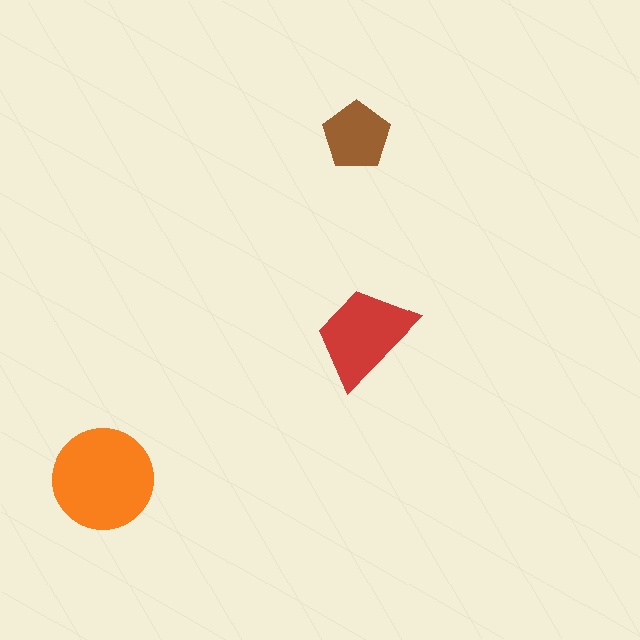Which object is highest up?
The brown pentagon is topmost.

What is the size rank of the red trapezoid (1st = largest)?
2nd.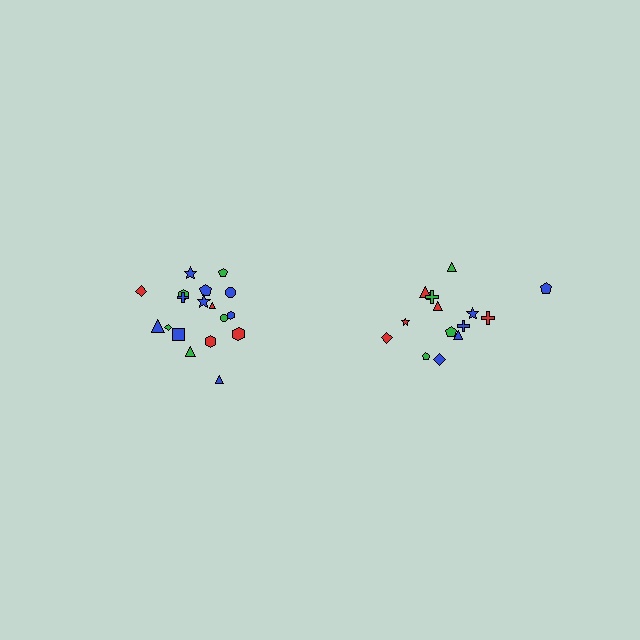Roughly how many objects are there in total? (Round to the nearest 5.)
Roughly 35 objects in total.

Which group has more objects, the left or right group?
The left group.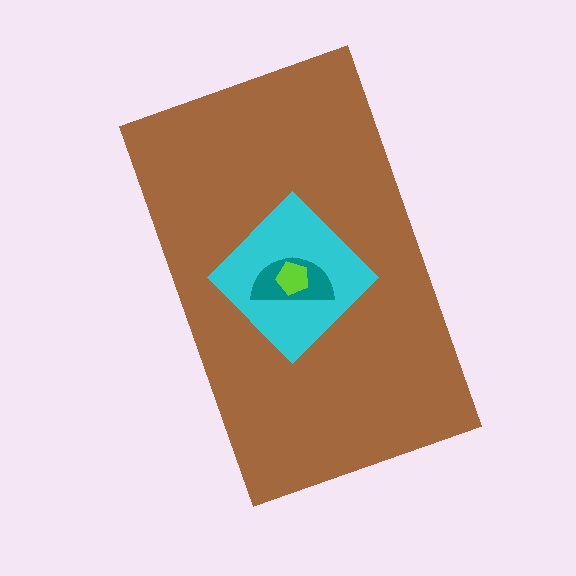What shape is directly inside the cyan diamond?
The teal semicircle.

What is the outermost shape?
The brown rectangle.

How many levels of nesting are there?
4.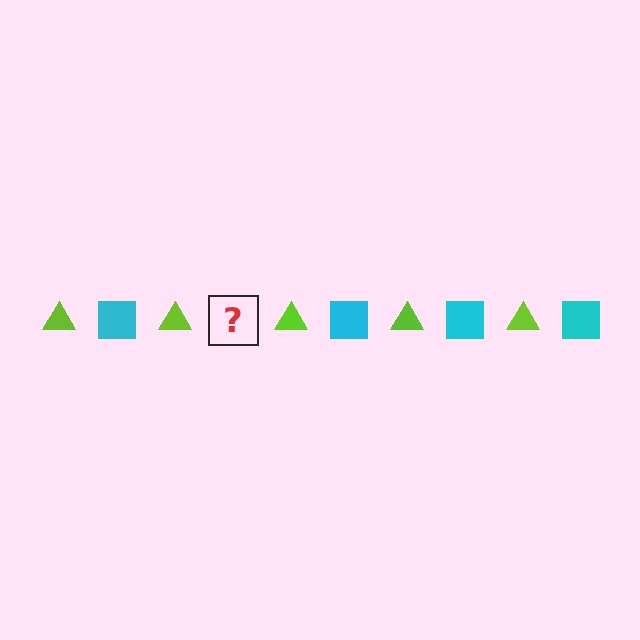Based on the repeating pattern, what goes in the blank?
The blank should be a cyan square.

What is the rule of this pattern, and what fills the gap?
The rule is that the pattern alternates between lime triangle and cyan square. The gap should be filled with a cyan square.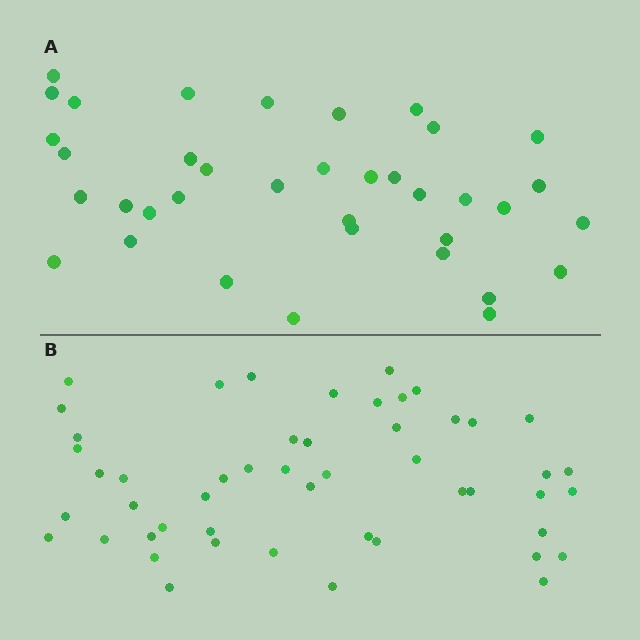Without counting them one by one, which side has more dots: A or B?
Region B (the bottom region) has more dots.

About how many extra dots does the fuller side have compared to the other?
Region B has approximately 15 more dots than region A.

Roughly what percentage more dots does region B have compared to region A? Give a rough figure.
About 35% more.